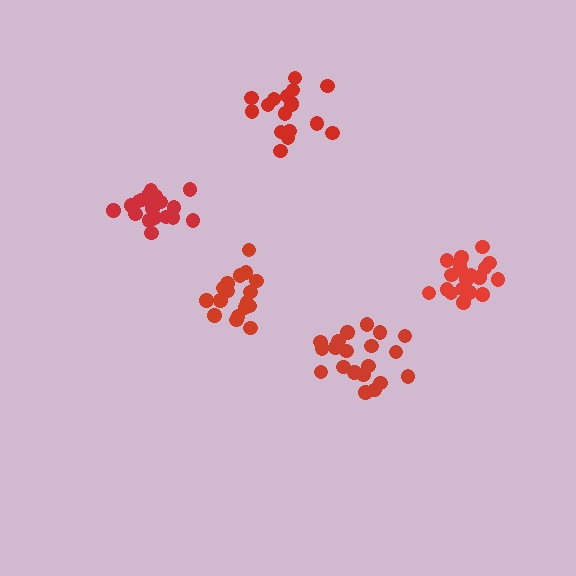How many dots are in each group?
Group 1: 20 dots, Group 2: 17 dots, Group 3: 17 dots, Group 4: 20 dots, Group 5: 21 dots (95 total).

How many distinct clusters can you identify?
There are 5 distinct clusters.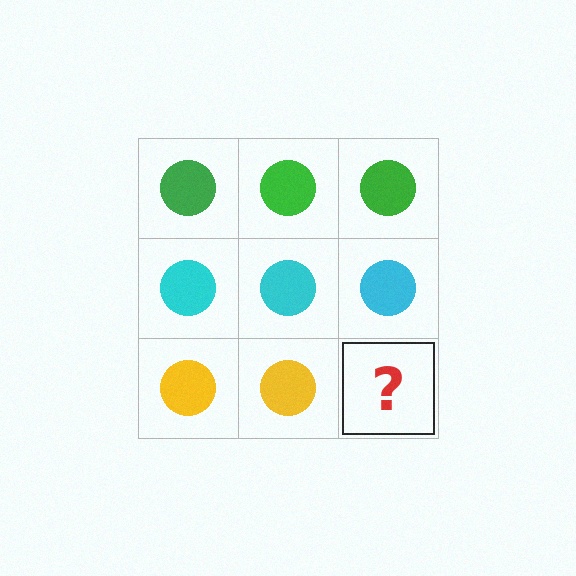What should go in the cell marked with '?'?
The missing cell should contain a yellow circle.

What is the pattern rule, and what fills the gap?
The rule is that each row has a consistent color. The gap should be filled with a yellow circle.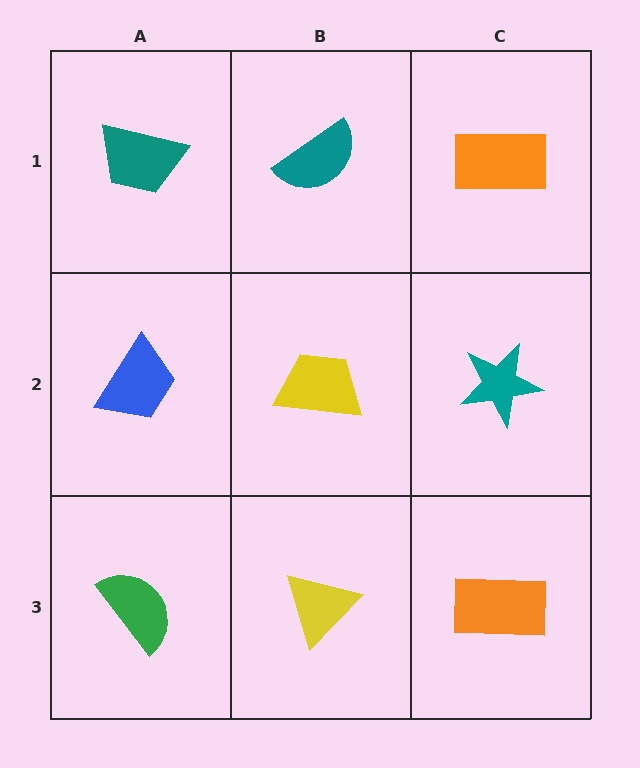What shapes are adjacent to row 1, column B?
A yellow trapezoid (row 2, column B), a teal trapezoid (row 1, column A), an orange rectangle (row 1, column C).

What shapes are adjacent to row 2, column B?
A teal semicircle (row 1, column B), a yellow triangle (row 3, column B), a blue trapezoid (row 2, column A), a teal star (row 2, column C).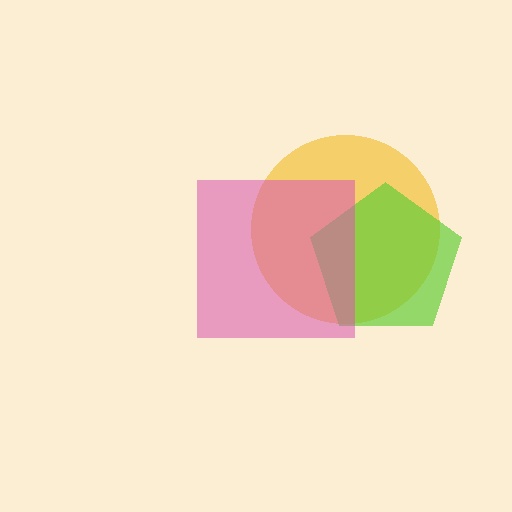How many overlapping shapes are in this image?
There are 3 overlapping shapes in the image.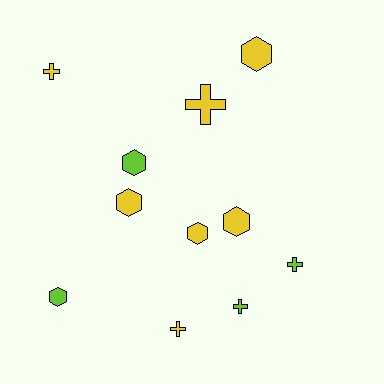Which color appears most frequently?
Yellow, with 7 objects.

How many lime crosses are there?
There are 2 lime crosses.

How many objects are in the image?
There are 11 objects.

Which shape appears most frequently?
Hexagon, with 6 objects.